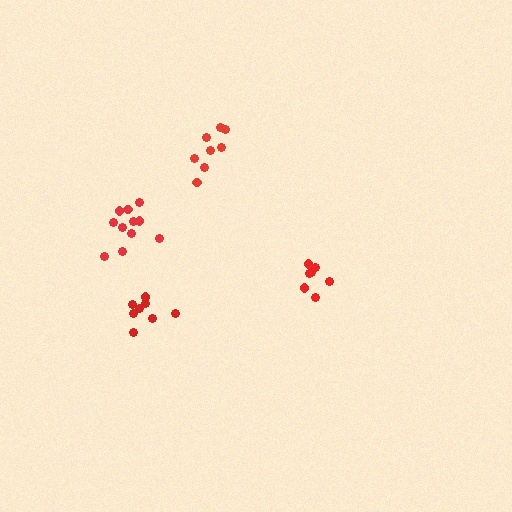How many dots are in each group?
Group 1: 7 dots, Group 2: 8 dots, Group 3: 11 dots, Group 4: 8 dots (34 total).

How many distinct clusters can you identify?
There are 4 distinct clusters.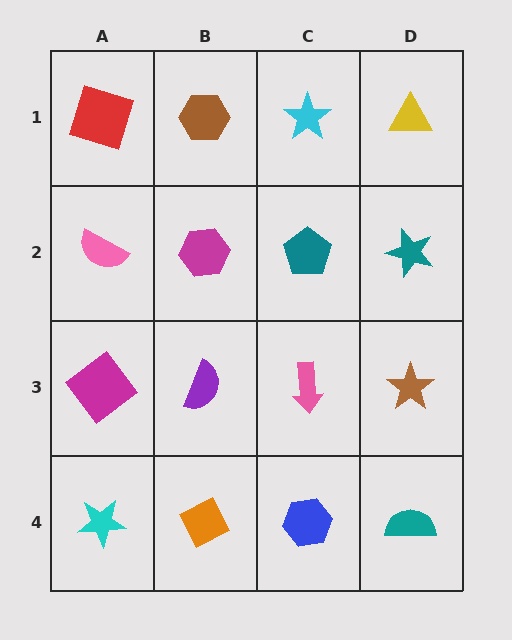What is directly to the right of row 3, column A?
A purple semicircle.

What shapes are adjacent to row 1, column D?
A teal star (row 2, column D), a cyan star (row 1, column C).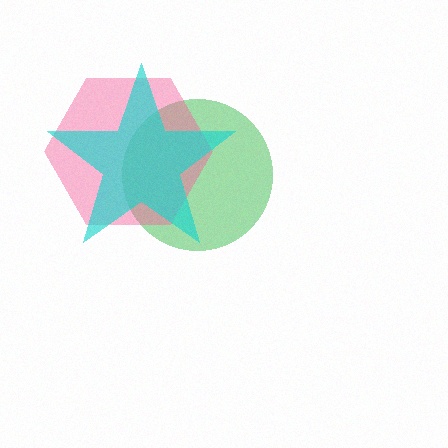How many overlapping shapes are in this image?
There are 3 overlapping shapes in the image.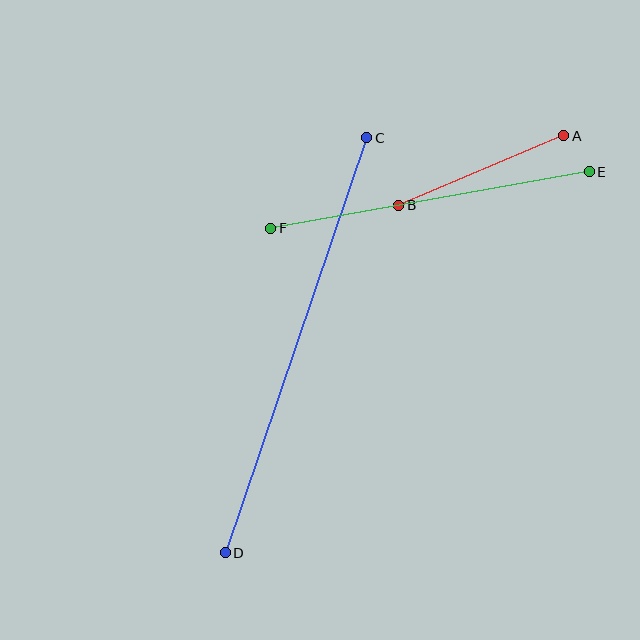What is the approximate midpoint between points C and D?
The midpoint is at approximately (296, 345) pixels.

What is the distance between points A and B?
The distance is approximately 179 pixels.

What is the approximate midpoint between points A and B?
The midpoint is at approximately (481, 171) pixels.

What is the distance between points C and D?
The distance is approximately 438 pixels.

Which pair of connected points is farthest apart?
Points C and D are farthest apart.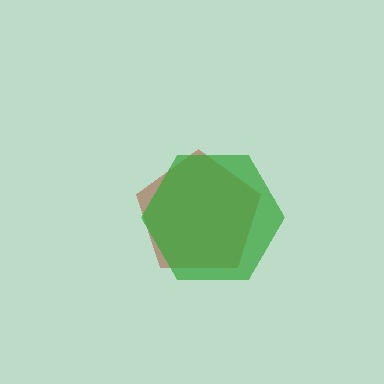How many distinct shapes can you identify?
There are 2 distinct shapes: a brown pentagon, a green hexagon.